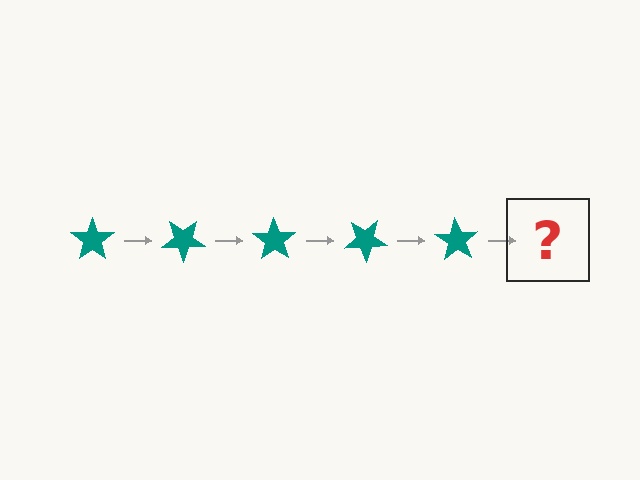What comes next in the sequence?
The next element should be a teal star rotated 175 degrees.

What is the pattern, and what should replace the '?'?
The pattern is that the star rotates 35 degrees each step. The '?' should be a teal star rotated 175 degrees.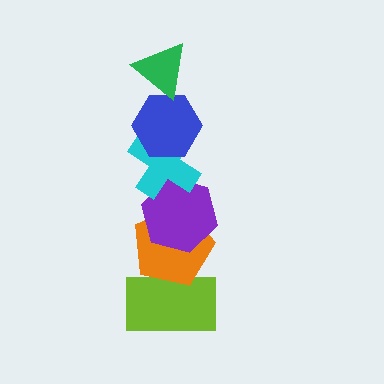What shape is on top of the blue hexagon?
The green triangle is on top of the blue hexagon.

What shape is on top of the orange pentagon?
The purple hexagon is on top of the orange pentagon.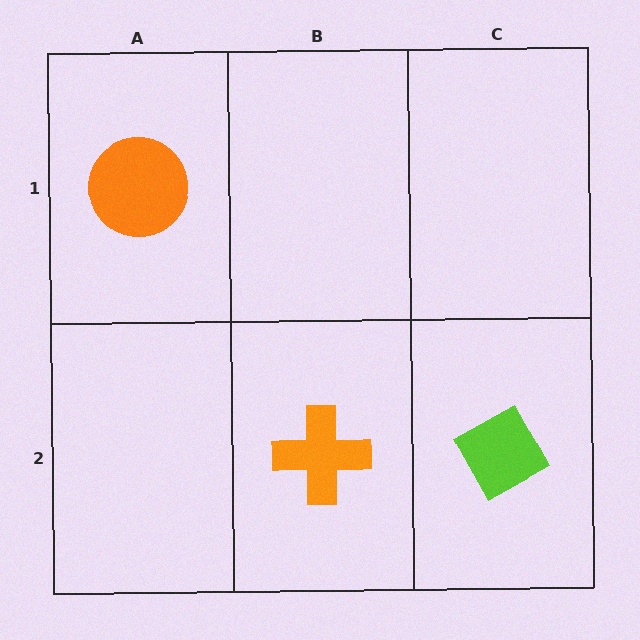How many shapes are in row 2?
2 shapes.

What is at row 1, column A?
An orange circle.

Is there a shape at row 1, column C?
No, that cell is empty.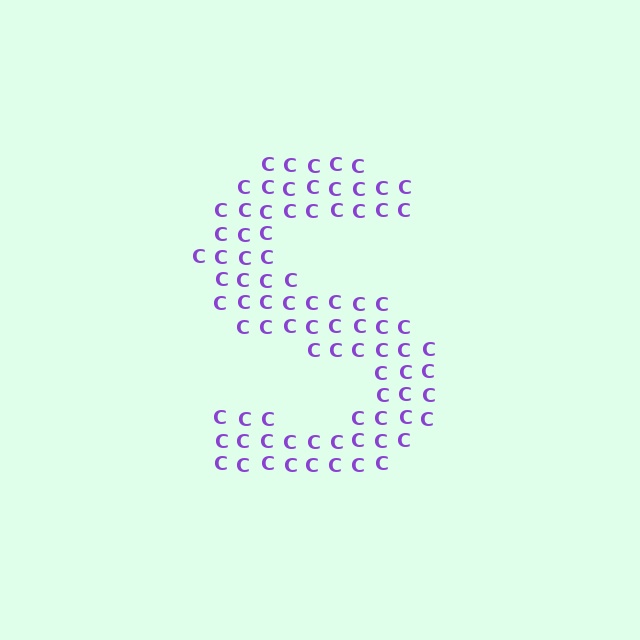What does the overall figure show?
The overall figure shows the letter S.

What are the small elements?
The small elements are letter C's.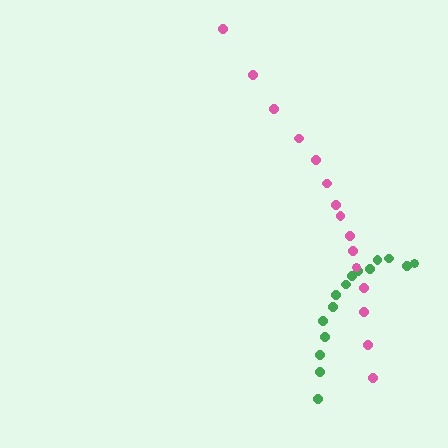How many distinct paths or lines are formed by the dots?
There are 2 distinct paths.